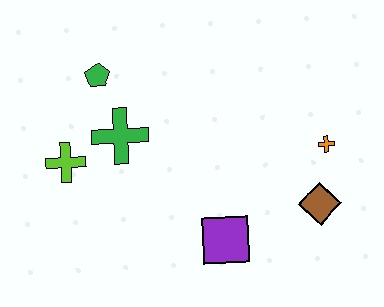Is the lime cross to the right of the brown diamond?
No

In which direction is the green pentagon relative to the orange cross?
The green pentagon is to the left of the orange cross.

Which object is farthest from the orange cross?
The lime cross is farthest from the orange cross.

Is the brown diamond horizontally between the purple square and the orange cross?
Yes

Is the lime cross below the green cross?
Yes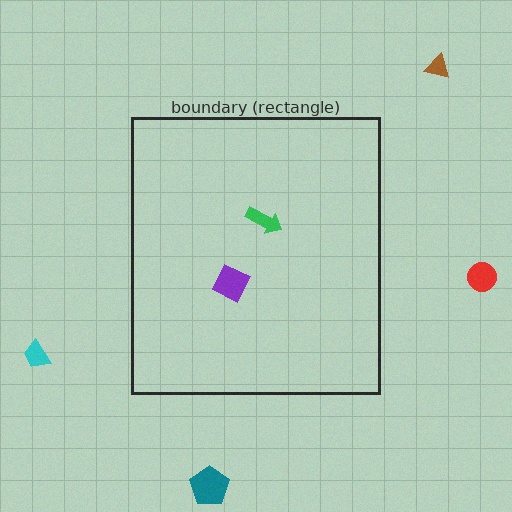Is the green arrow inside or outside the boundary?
Inside.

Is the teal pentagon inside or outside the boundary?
Outside.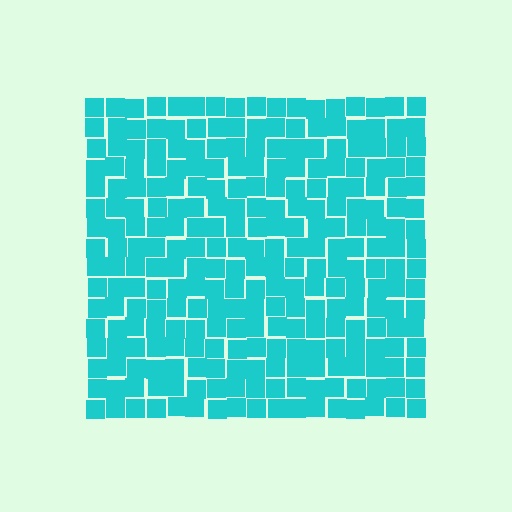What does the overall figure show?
The overall figure shows a square.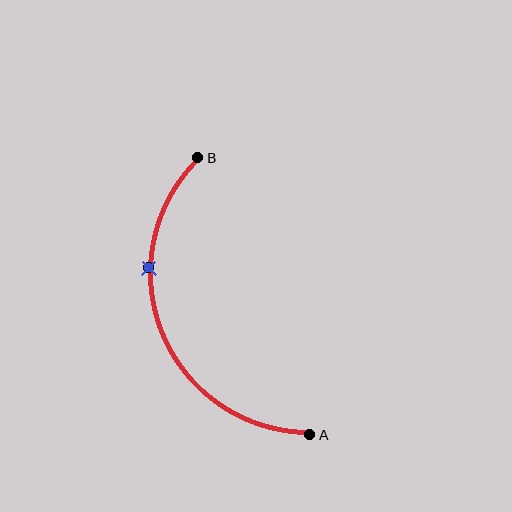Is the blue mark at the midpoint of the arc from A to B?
No. The blue mark lies on the arc but is closer to endpoint B. The arc midpoint would be at the point on the curve equidistant along the arc from both A and B.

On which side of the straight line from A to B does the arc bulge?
The arc bulges to the left of the straight line connecting A and B.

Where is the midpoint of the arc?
The arc midpoint is the point on the curve farthest from the straight line joining A and B. It sits to the left of that line.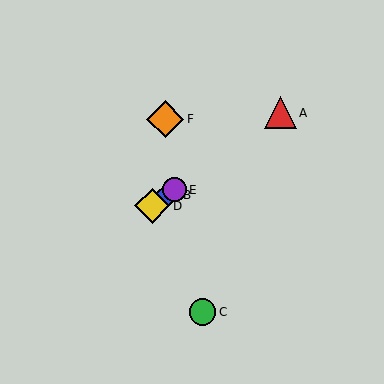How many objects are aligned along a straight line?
4 objects (A, B, D, E) are aligned along a straight line.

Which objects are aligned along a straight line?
Objects A, B, D, E are aligned along a straight line.